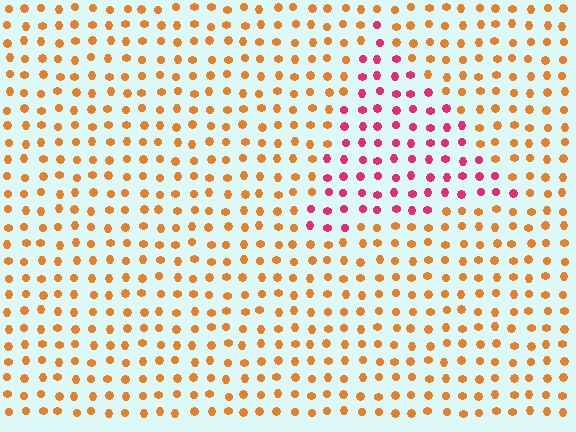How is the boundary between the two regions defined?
The boundary is defined purely by a slight shift in hue (about 51 degrees). Spacing, size, and orientation are identical on both sides.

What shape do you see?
I see a triangle.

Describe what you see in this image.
The image is filled with small orange elements in a uniform arrangement. A triangle-shaped region is visible where the elements are tinted to a slightly different hue, forming a subtle color boundary.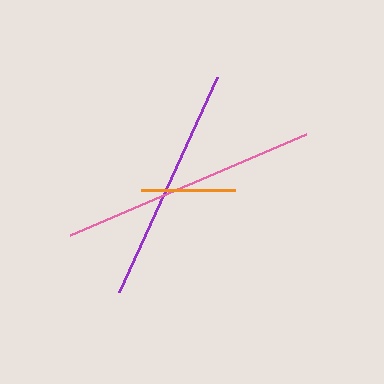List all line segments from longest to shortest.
From longest to shortest: pink, purple, orange.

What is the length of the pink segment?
The pink segment is approximately 257 pixels long.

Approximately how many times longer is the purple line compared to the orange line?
The purple line is approximately 2.5 times the length of the orange line.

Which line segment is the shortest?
The orange line is the shortest at approximately 94 pixels.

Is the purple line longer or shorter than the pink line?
The pink line is longer than the purple line.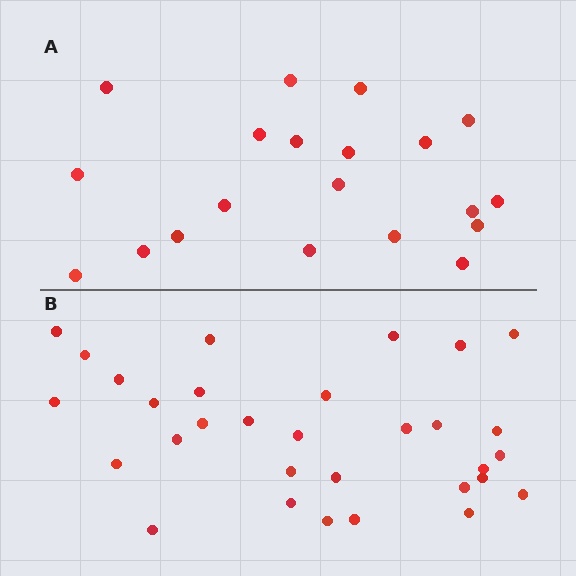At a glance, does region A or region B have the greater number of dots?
Region B (the bottom region) has more dots.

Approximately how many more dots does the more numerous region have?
Region B has roughly 12 or so more dots than region A.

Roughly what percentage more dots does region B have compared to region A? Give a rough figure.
About 55% more.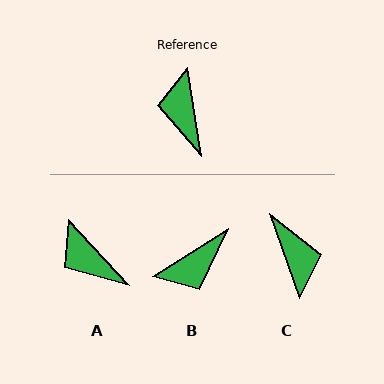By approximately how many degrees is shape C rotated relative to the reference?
Approximately 170 degrees clockwise.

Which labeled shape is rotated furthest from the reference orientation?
C, about 170 degrees away.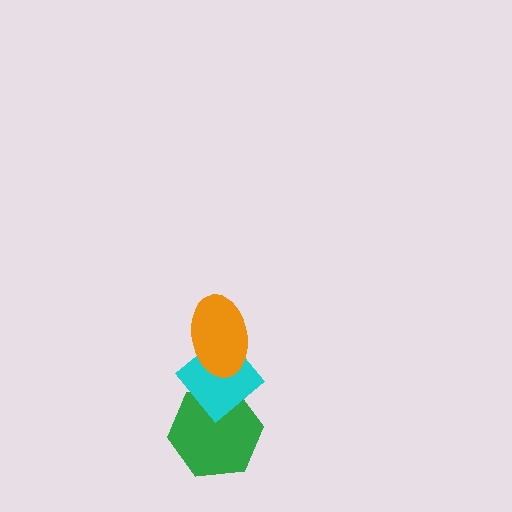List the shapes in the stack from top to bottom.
From top to bottom: the orange ellipse, the cyan diamond, the green hexagon.